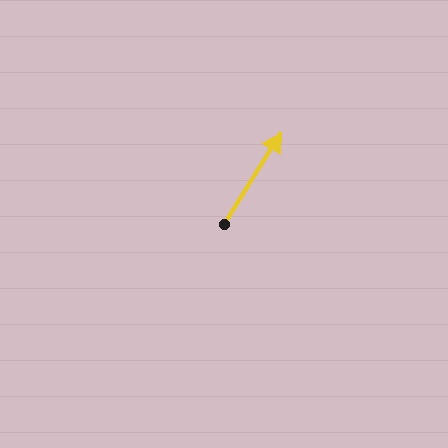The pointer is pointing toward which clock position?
Roughly 1 o'clock.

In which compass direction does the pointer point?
Northeast.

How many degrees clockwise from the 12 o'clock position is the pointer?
Approximately 32 degrees.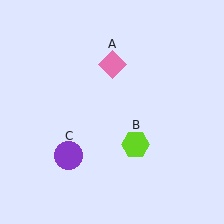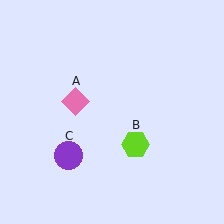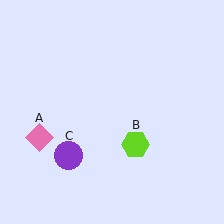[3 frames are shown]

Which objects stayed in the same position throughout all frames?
Lime hexagon (object B) and purple circle (object C) remained stationary.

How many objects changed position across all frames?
1 object changed position: pink diamond (object A).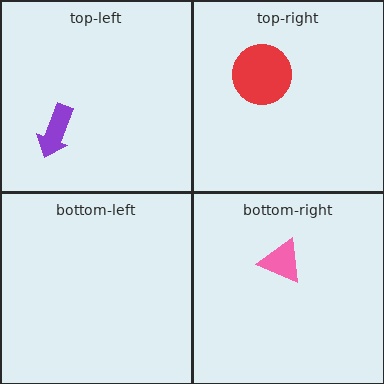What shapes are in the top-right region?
The red circle.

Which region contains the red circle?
The top-right region.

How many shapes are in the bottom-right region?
1.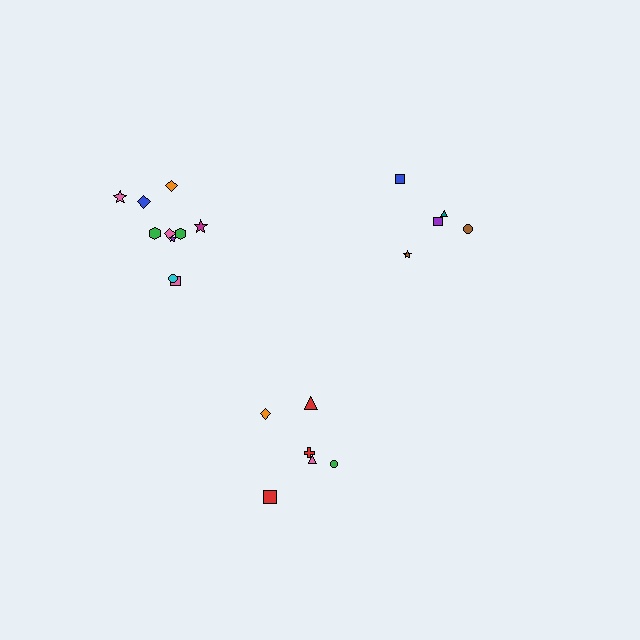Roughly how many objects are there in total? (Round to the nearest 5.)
Roughly 20 objects in total.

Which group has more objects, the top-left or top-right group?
The top-left group.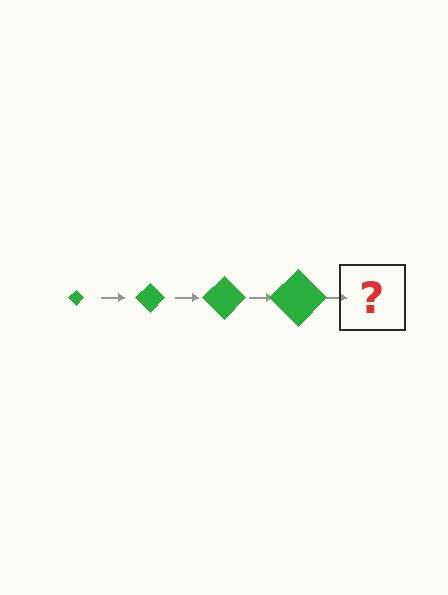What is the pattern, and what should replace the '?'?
The pattern is that the diamond gets progressively larger each step. The '?' should be a green diamond, larger than the previous one.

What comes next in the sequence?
The next element should be a green diamond, larger than the previous one.